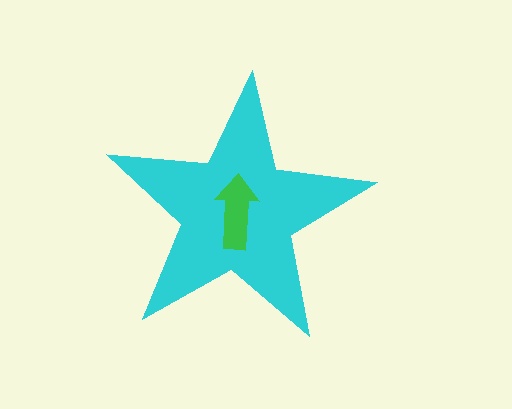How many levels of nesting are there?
2.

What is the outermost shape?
The cyan star.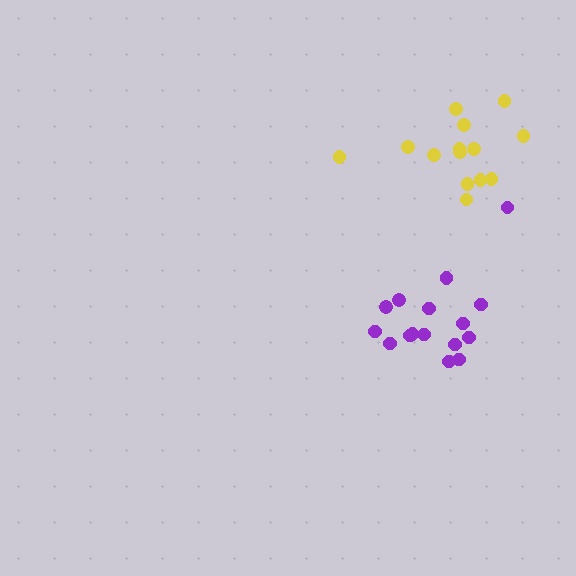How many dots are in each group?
Group 1: 14 dots, Group 2: 16 dots (30 total).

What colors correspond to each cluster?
The clusters are colored: yellow, purple.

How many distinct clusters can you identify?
There are 2 distinct clusters.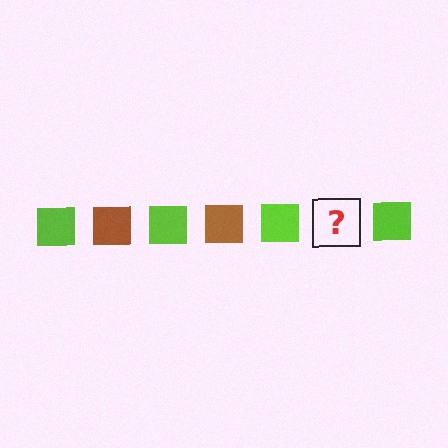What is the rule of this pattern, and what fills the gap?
The rule is that the pattern cycles through lime, brown squares. The gap should be filled with a brown square.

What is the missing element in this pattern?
The missing element is a brown square.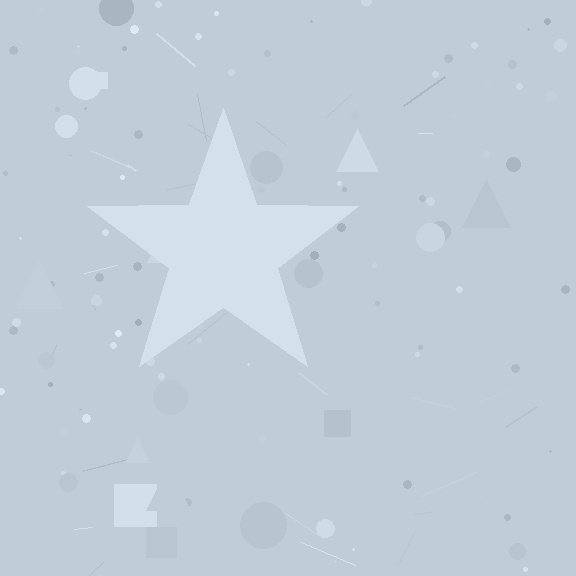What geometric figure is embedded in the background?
A star is embedded in the background.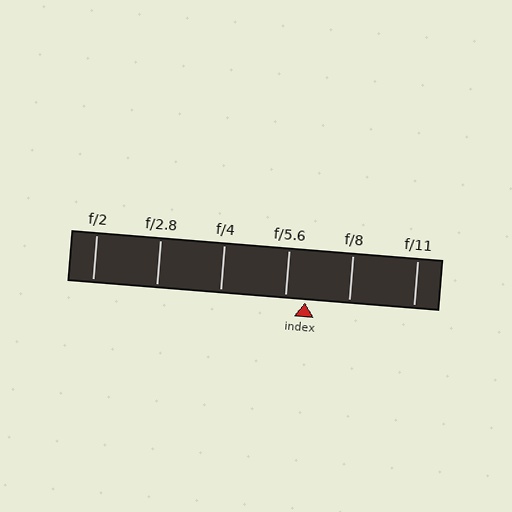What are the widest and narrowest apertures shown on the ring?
The widest aperture shown is f/2 and the narrowest is f/11.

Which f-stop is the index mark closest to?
The index mark is closest to f/5.6.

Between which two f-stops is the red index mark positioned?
The index mark is between f/5.6 and f/8.